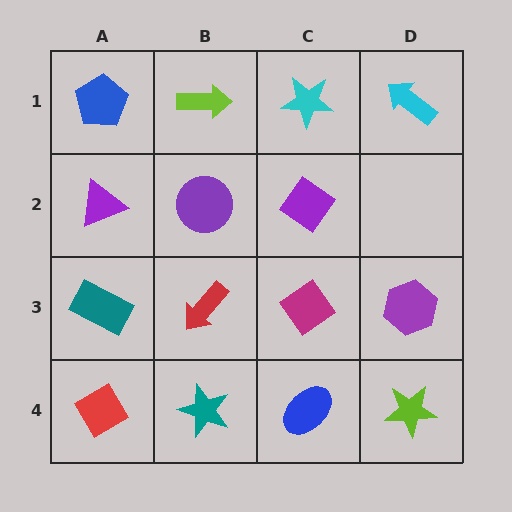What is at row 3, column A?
A teal rectangle.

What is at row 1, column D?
A cyan arrow.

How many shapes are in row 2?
3 shapes.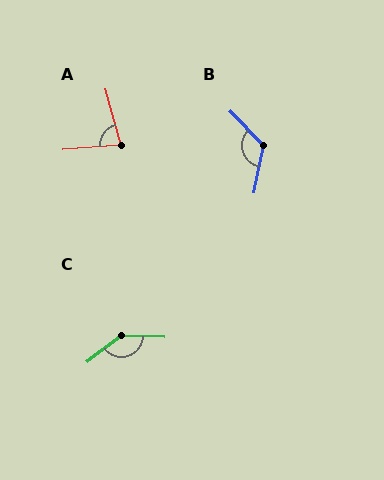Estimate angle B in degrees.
Approximately 124 degrees.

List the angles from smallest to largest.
A (79°), B (124°), C (141°).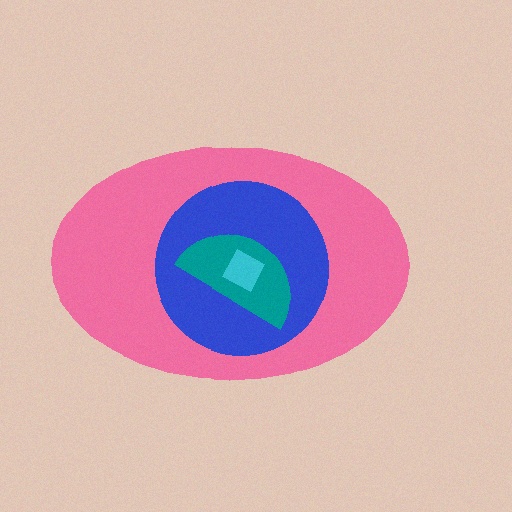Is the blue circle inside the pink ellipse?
Yes.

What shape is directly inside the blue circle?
The teal semicircle.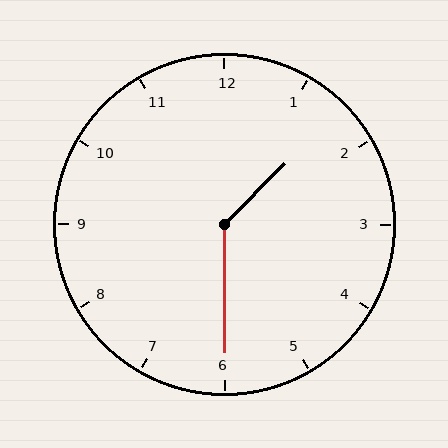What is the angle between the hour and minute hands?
Approximately 135 degrees.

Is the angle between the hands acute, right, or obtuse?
It is obtuse.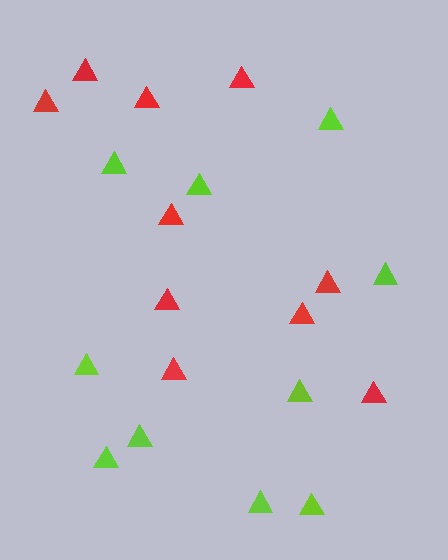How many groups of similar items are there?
There are 2 groups: one group of lime triangles (10) and one group of red triangles (10).